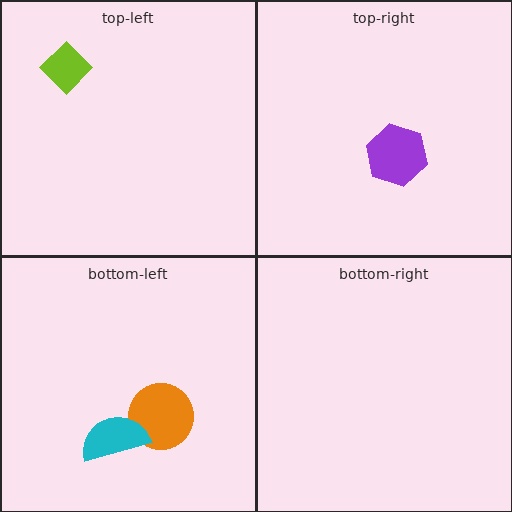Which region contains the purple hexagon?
The top-right region.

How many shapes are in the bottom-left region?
2.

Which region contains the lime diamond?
The top-left region.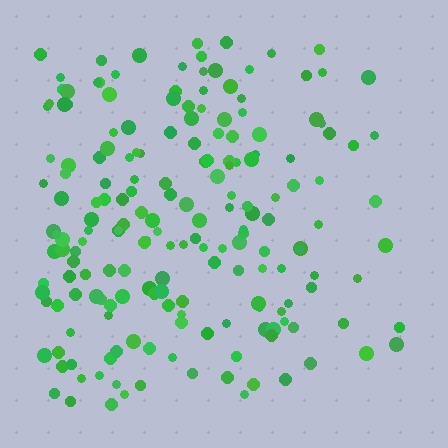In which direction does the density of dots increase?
From right to left, with the left side densest.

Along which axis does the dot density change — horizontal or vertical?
Horizontal.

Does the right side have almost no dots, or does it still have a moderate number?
Still a moderate number, just noticeably fewer than the left.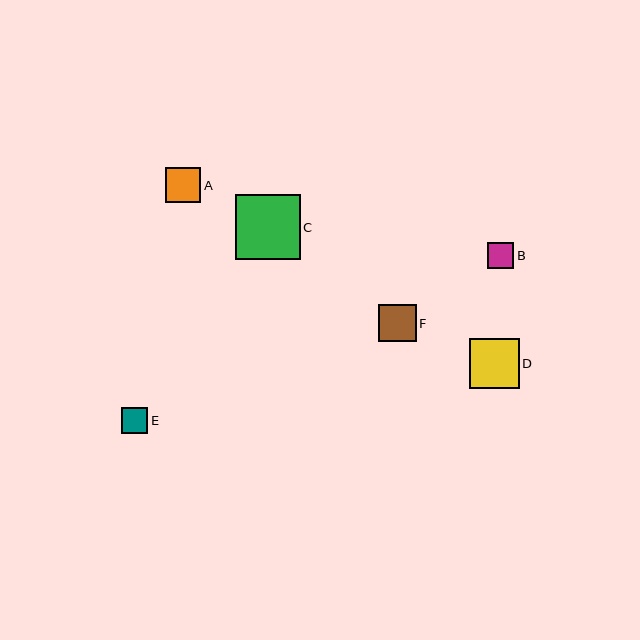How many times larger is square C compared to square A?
Square C is approximately 1.9 times the size of square A.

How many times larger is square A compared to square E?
Square A is approximately 1.3 times the size of square E.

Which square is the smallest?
Square B is the smallest with a size of approximately 26 pixels.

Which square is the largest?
Square C is the largest with a size of approximately 65 pixels.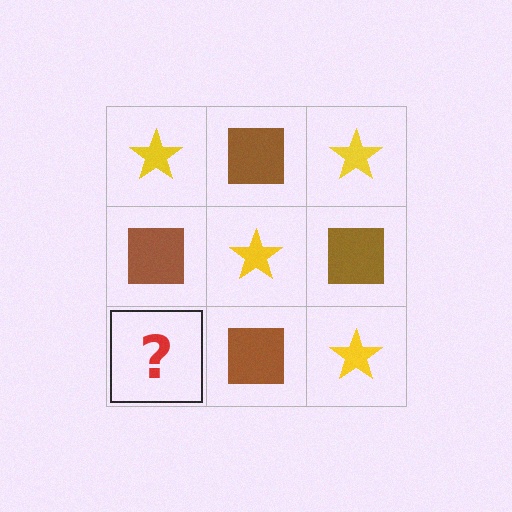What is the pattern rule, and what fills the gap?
The rule is that it alternates yellow star and brown square in a checkerboard pattern. The gap should be filled with a yellow star.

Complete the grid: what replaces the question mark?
The question mark should be replaced with a yellow star.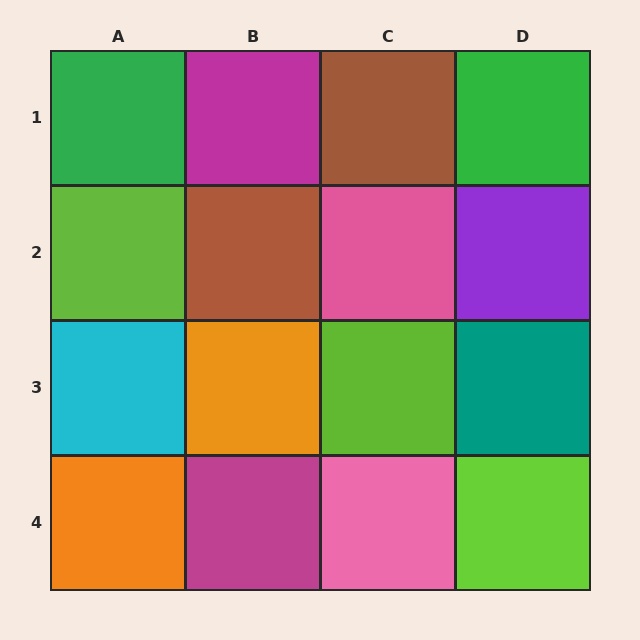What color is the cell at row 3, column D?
Teal.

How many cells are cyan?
1 cell is cyan.